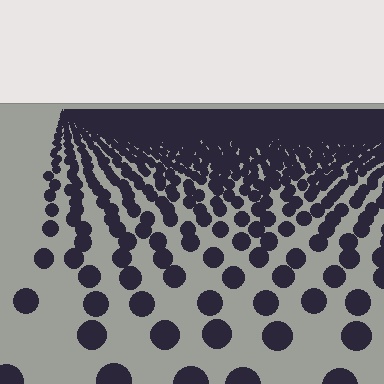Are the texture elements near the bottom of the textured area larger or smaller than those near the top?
Larger. Near the bottom, elements are closer to the viewer and appear at a bigger on-screen size.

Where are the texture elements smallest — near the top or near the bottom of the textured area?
Near the top.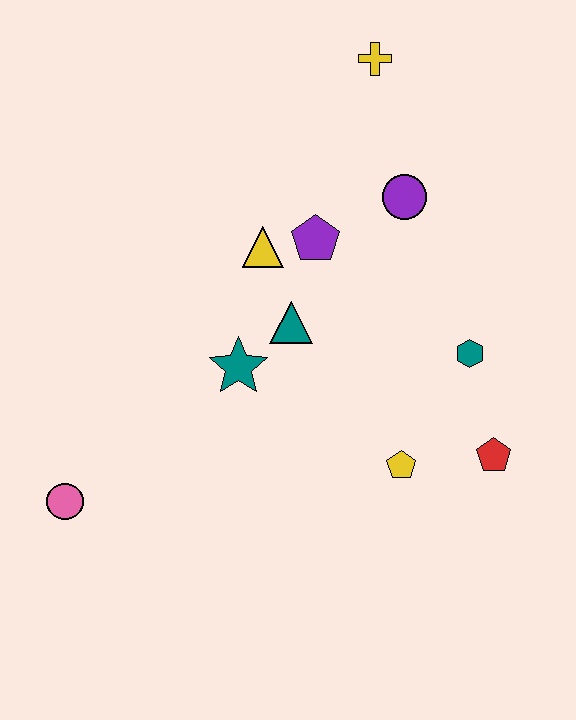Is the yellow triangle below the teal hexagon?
No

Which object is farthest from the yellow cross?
The pink circle is farthest from the yellow cross.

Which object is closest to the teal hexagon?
The red pentagon is closest to the teal hexagon.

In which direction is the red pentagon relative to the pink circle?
The red pentagon is to the right of the pink circle.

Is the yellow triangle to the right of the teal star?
Yes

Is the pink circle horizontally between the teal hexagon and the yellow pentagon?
No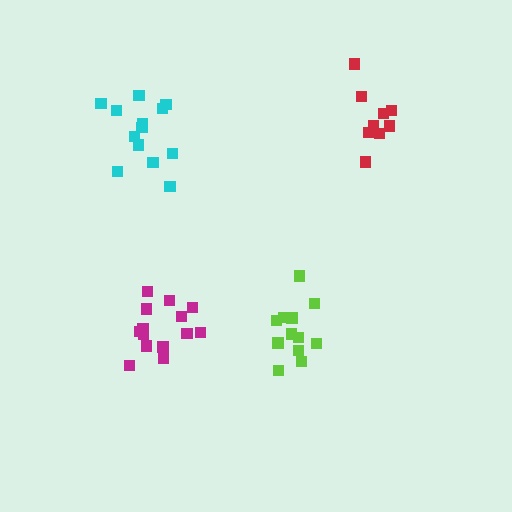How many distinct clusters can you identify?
There are 4 distinct clusters.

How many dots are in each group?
Group 1: 14 dots, Group 2: 9 dots, Group 3: 13 dots, Group 4: 12 dots (48 total).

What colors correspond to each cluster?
The clusters are colored: magenta, red, cyan, lime.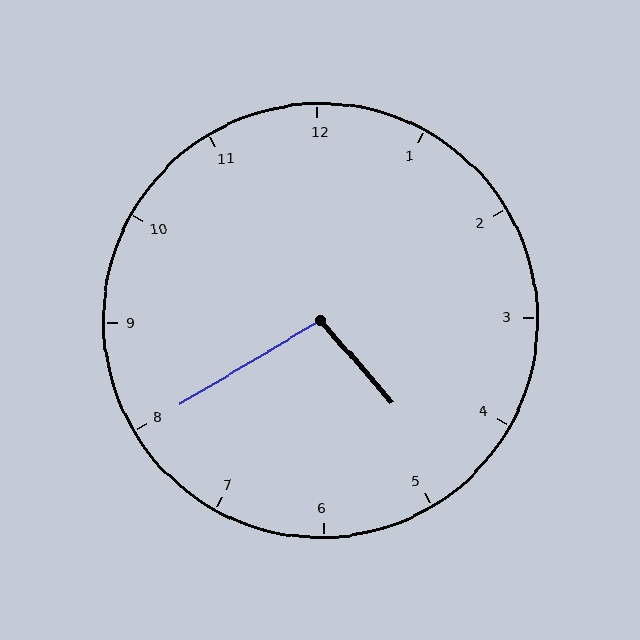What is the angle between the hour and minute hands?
Approximately 100 degrees.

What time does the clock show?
4:40.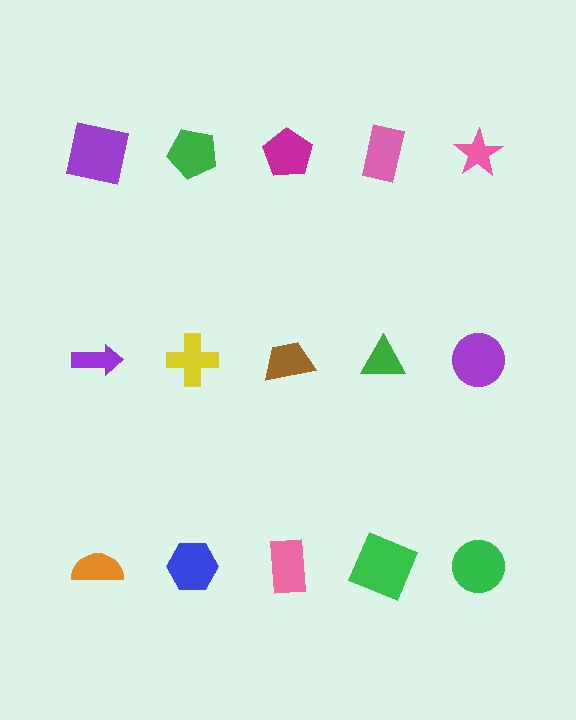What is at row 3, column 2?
A blue hexagon.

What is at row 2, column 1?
A purple arrow.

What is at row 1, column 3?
A magenta pentagon.